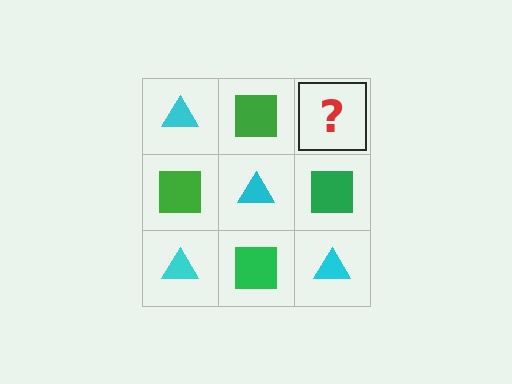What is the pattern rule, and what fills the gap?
The rule is that it alternates cyan triangle and green square in a checkerboard pattern. The gap should be filled with a cyan triangle.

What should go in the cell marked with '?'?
The missing cell should contain a cyan triangle.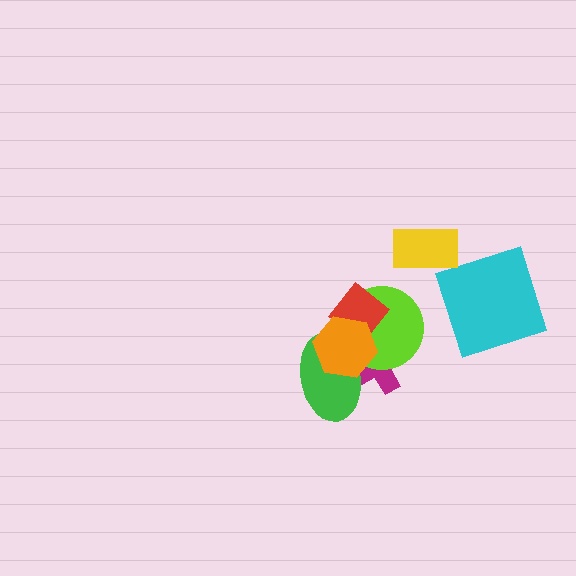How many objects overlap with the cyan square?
0 objects overlap with the cyan square.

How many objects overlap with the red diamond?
2 objects overlap with the red diamond.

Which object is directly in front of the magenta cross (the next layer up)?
The green ellipse is directly in front of the magenta cross.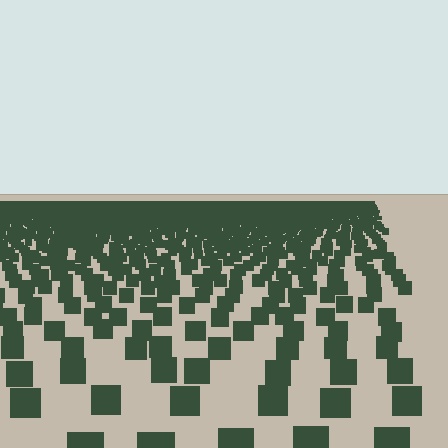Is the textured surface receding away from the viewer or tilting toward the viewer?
The surface is receding away from the viewer. Texture elements get smaller and denser toward the top.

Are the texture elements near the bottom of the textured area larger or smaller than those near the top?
Larger. Near the bottom, elements are closer to the viewer and appear at a bigger on-screen size.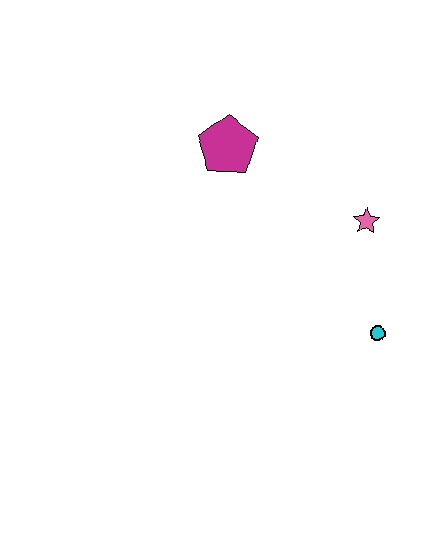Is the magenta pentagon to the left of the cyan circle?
Yes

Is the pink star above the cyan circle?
Yes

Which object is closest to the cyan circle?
The pink star is closest to the cyan circle.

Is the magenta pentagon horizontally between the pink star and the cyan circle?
No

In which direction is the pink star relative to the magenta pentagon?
The pink star is to the right of the magenta pentagon.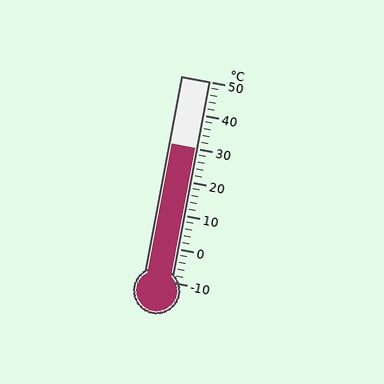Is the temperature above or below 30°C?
The temperature is at 30°C.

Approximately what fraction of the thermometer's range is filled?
The thermometer is filled to approximately 65% of its range.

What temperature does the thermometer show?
The thermometer shows approximately 30°C.